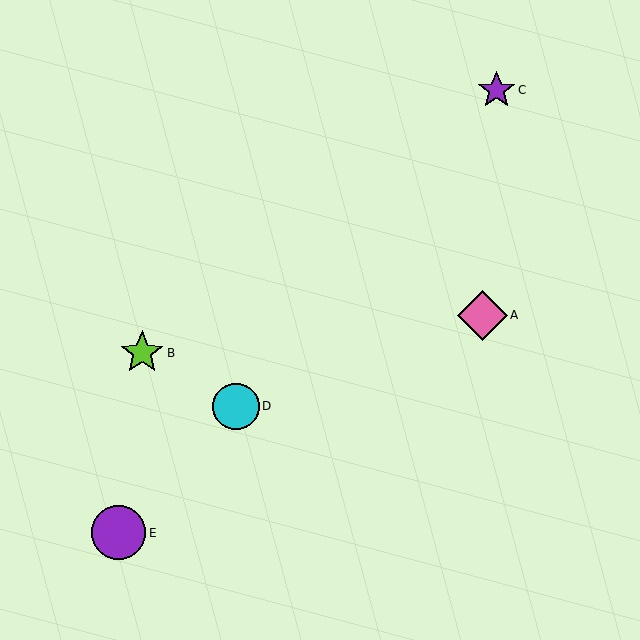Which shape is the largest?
The purple circle (labeled E) is the largest.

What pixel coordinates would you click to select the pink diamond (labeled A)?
Click at (482, 315) to select the pink diamond A.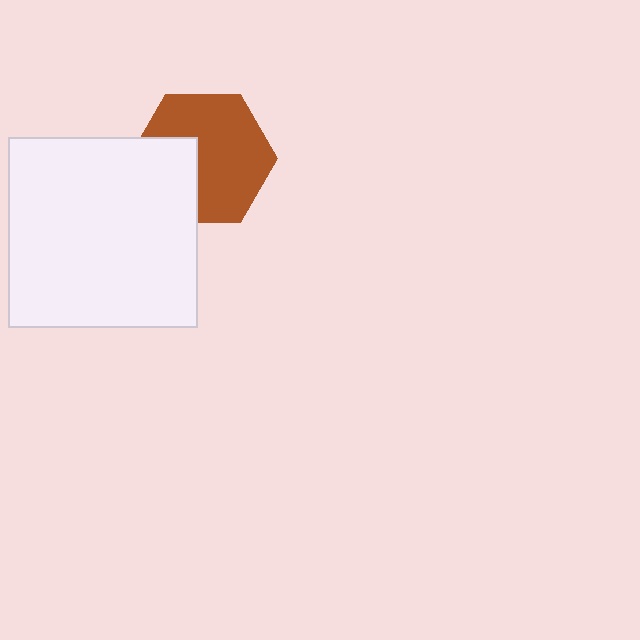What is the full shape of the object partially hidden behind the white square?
The partially hidden object is a brown hexagon.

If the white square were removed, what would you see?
You would see the complete brown hexagon.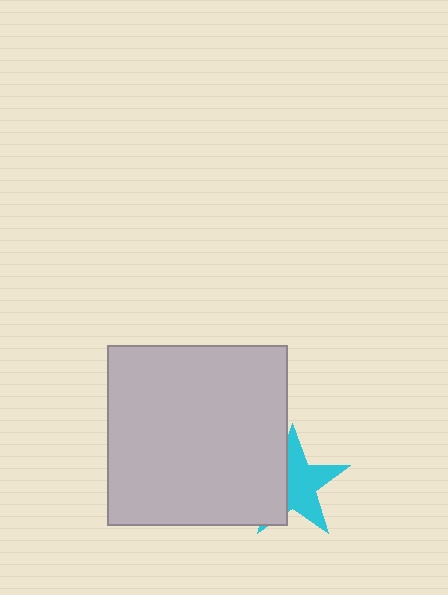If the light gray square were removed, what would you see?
You would see the complete cyan star.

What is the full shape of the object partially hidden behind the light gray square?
The partially hidden object is a cyan star.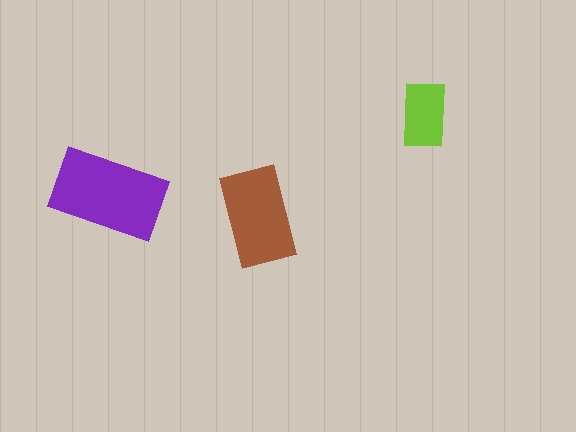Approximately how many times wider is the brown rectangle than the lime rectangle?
About 1.5 times wider.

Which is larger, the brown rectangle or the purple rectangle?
The purple one.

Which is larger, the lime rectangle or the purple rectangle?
The purple one.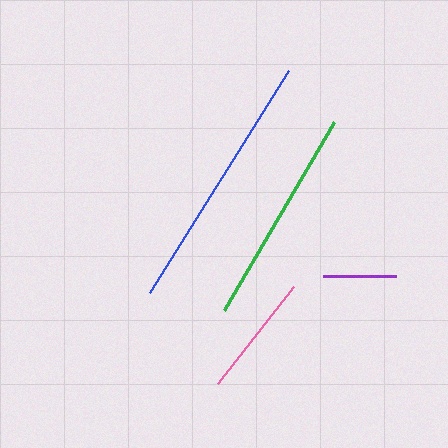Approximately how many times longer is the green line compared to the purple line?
The green line is approximately 2.9 times the length of the purple line.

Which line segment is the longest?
The blue line is the longest at approximately 262 pixels.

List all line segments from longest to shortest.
From longest to shortest: blue, green, pink, purple.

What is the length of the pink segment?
The pink segment is approximately 122 pixels long.